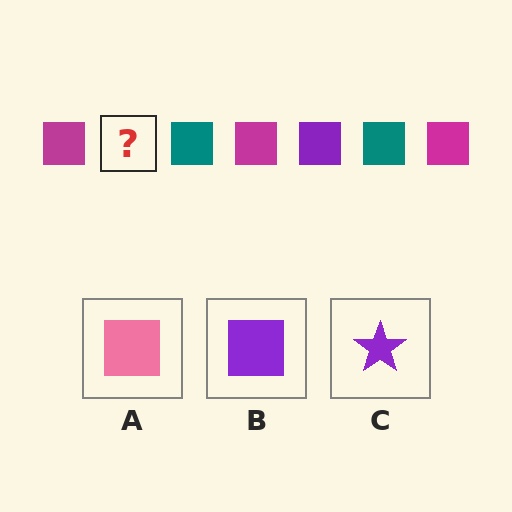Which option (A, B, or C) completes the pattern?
B.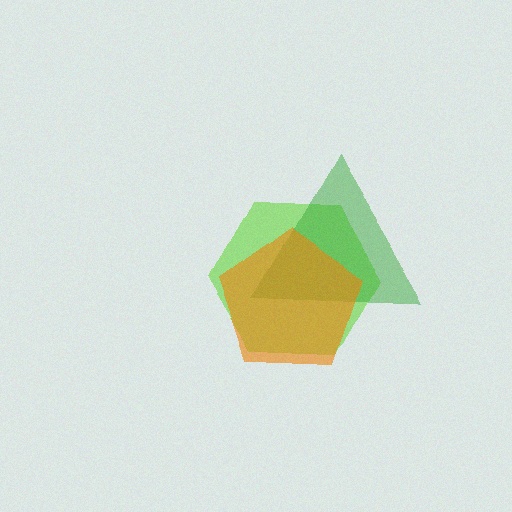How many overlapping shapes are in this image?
There are 3 overlapping shapes in the image.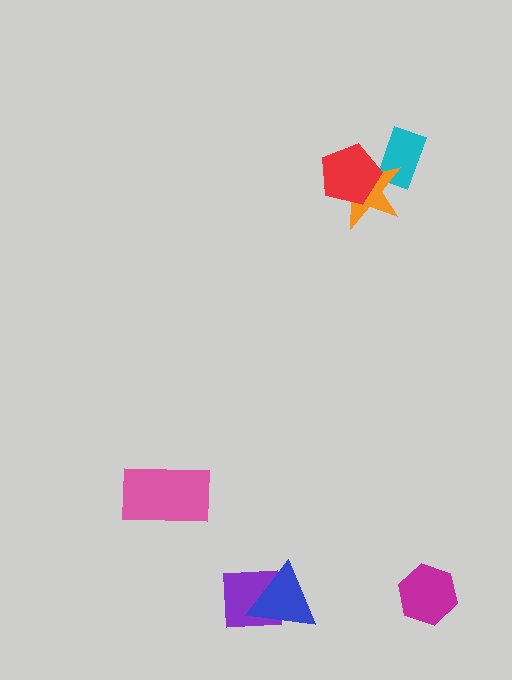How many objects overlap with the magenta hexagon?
0 objects overlap with the magenta hexagon.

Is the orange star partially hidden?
Yes, it is partially covered by another shape.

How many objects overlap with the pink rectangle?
0 objects overlap with the pink rectangle.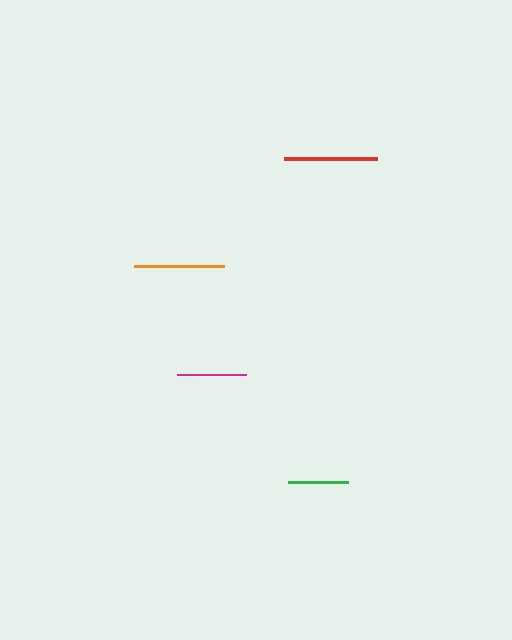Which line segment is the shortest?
The green line is the shortest at approximately 60 pixels.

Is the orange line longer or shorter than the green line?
The orange line is longer than the green line.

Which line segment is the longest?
The red line is the longest at approximately 94 pixels.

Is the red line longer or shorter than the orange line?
The red line is longer than the orange line.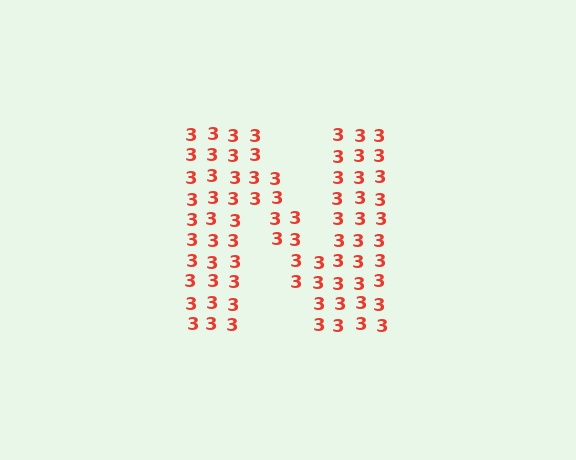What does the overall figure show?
The overall figure shows the letter N.